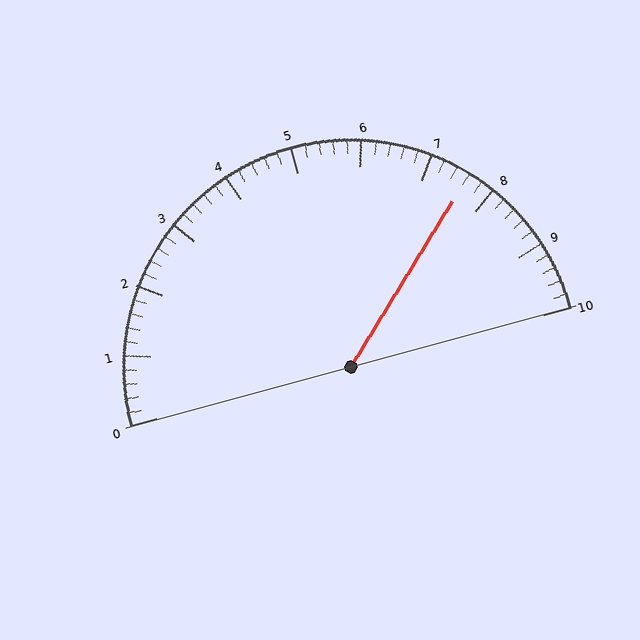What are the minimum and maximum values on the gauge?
The gauge ranges from 0 to 10.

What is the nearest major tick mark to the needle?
The nearest major tick mark is 8.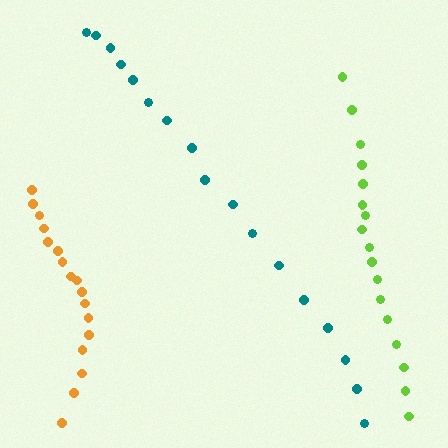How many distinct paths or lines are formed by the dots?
There are 3 distinct paths.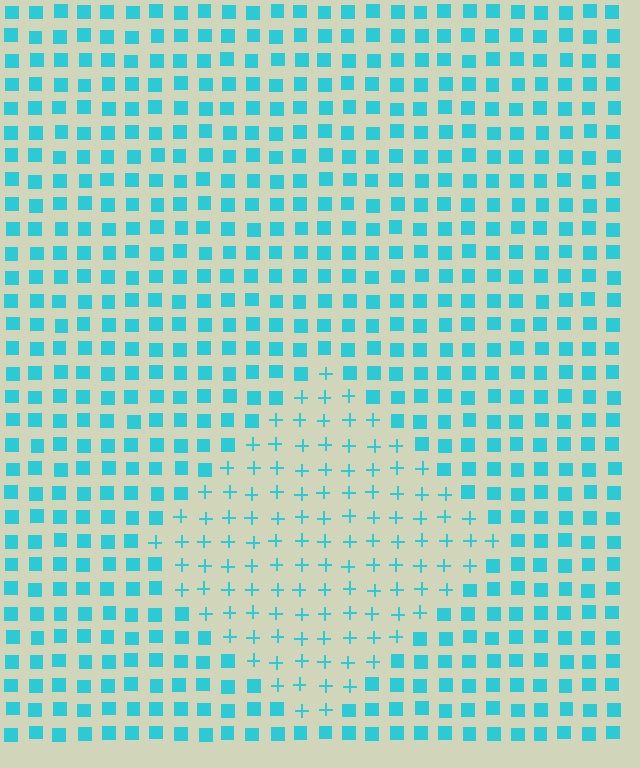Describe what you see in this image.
The image is filled with small cyan elements arranged in a uniform grid. A diamond-shaped region contains plus signs, while the surrounding area contains squares. The boundary is defined purely by the change in element shape.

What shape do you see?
I see a diamond.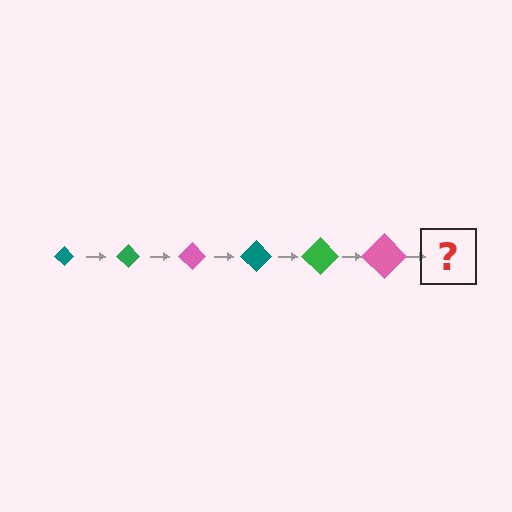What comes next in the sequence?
The next element should be a teal diamond, larger than the previous one.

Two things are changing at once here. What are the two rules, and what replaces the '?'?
The two rules are that the diamond grows larger each step and the color cycles through teal, green, and pink. The '?' should be a teal diamond, larger than the previous one.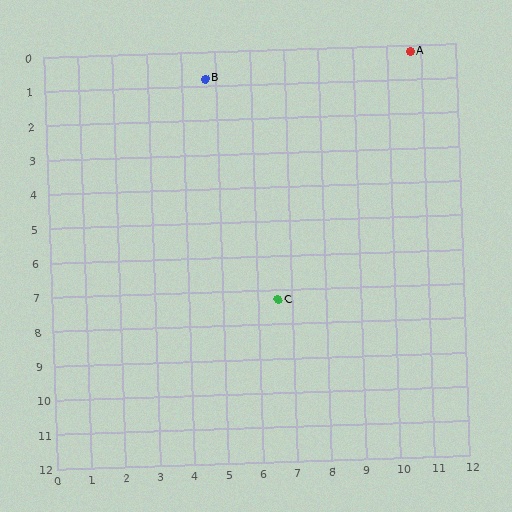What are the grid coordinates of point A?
Point A is at approximately (10.7, 0.2).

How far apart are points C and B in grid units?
Points C and B are about 6.8 grid units apart.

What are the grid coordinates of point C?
Point C is at approximately (6.6, 7.3).